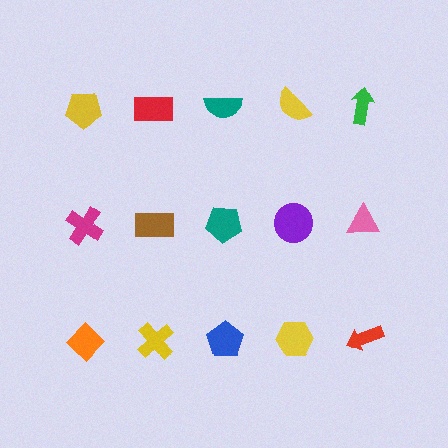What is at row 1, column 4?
A yellow semicircle.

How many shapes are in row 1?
5 shapes.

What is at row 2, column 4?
A purple circle.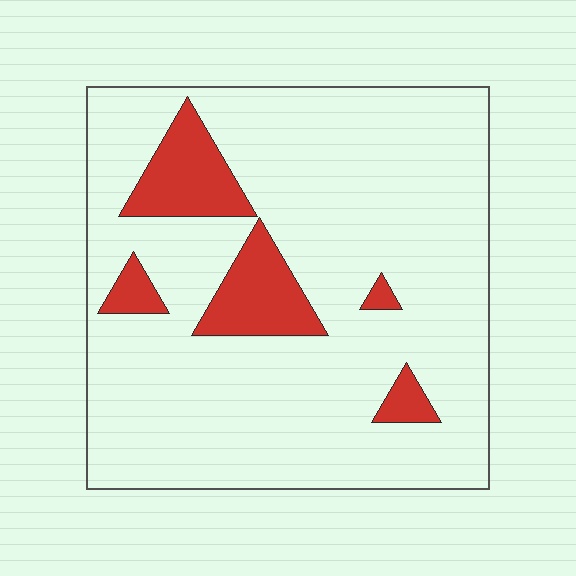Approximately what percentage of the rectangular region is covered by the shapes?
Approximately 15%.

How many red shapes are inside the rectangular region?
5.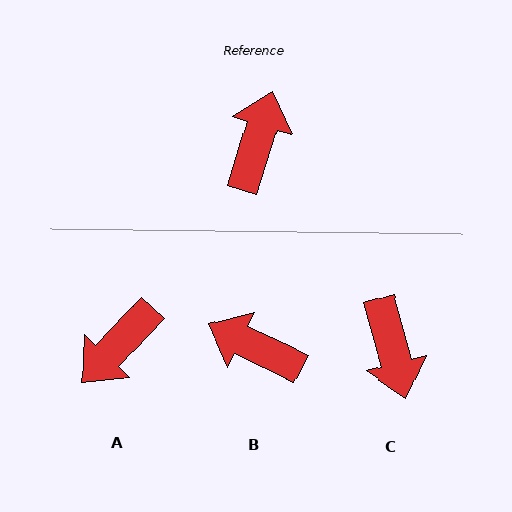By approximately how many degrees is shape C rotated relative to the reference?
Approximately 148 degrees clockwise.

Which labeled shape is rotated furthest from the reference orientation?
A, about 153 degrees away.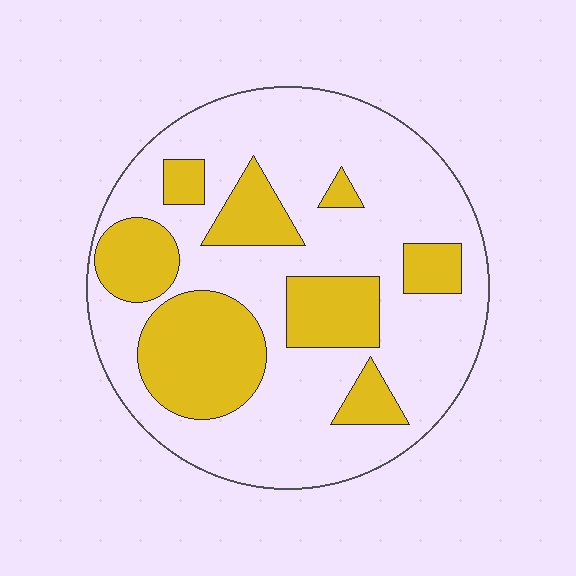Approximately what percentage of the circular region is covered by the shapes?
Approximately 30%.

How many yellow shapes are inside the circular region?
8.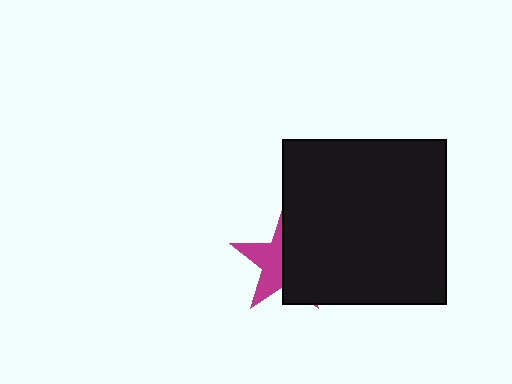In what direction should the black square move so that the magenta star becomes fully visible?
The black square should move right. That is the shortest direction to clear the overlap and leave the magenta star fully visible.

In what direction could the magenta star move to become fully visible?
The magenta star could move left. That would shift it out from behind the black square entirely.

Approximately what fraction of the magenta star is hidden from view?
Roughly 56% of the magenta star is hidden behind the black square.